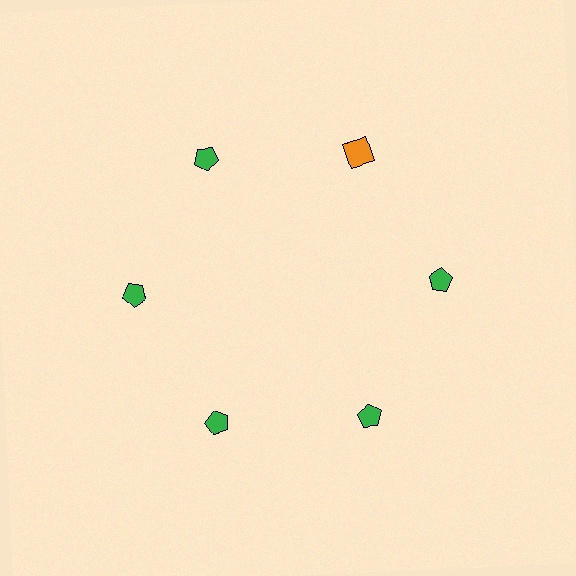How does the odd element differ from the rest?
It differs in both color (orange instead of green) and shape (square instead of pentagon).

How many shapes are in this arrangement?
There are 6 shapes arranged in a ring pattern.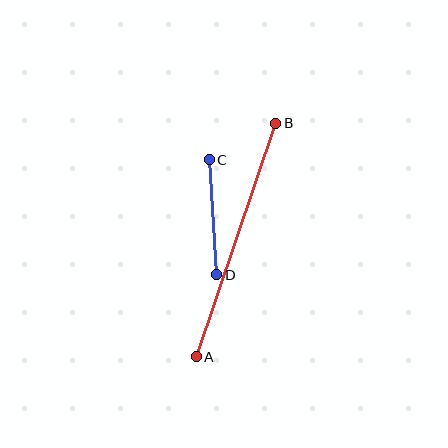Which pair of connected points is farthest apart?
Points A and B are farthest apart.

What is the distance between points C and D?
The distance is approximately 115 pixels.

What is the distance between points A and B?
The distance is approximately 246 pixels.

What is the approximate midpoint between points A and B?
The midpoint is at approximately (236, 240) pixels.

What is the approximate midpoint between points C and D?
The midpoint is at approximately (213, 217) pixels.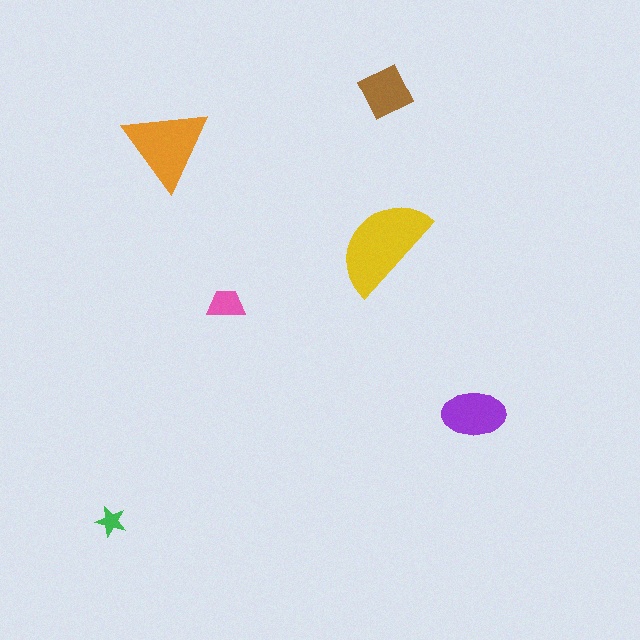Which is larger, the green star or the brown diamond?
The brown diamond.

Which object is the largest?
The yellow semicircle.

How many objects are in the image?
There are 6 objects in the image.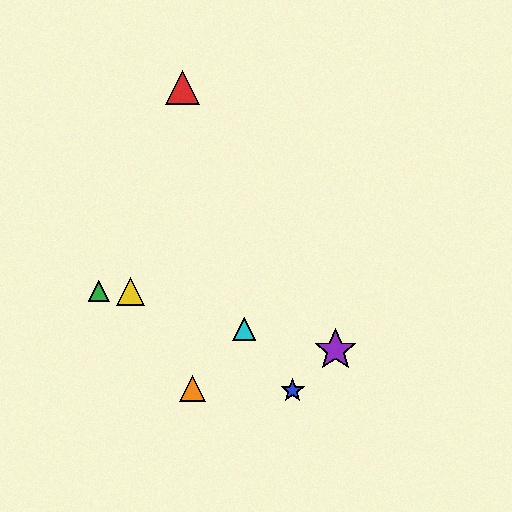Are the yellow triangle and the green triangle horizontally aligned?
Yes, both are at y≈291.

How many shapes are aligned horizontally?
2 shapes (the green triangle, the yellow triangle) are aligned horizontally.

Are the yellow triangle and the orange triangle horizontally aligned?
No, the yellow triangle is at y≈291 and the orange triangle is at y≈388.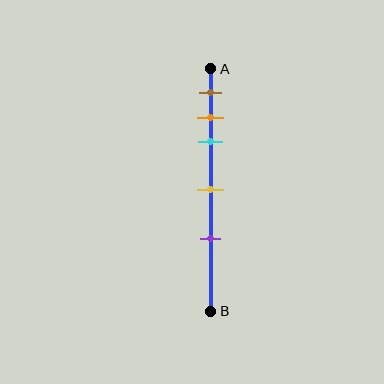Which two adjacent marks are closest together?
The orange and cyan marks are the closest adjacent pair.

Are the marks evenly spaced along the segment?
No, the marks are not evenly spaced.